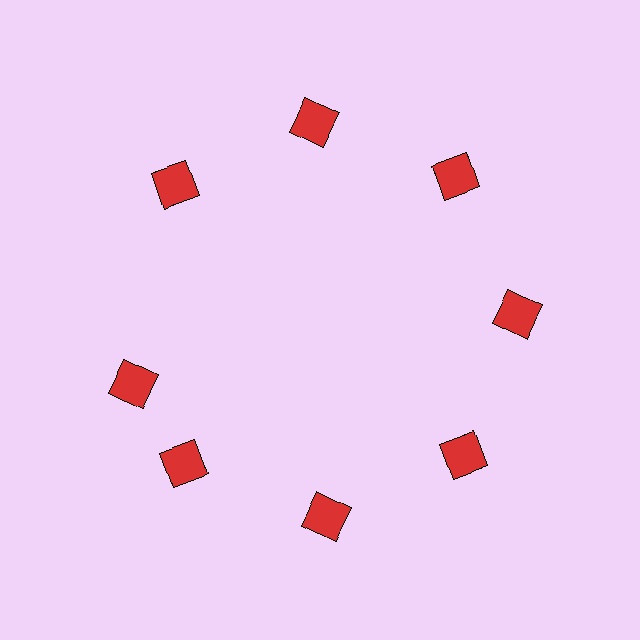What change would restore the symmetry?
The symmetry would be restored by rotating it back into even spacing with its neighbors so that all 8 squares sit at equal angles and equal distance from the center.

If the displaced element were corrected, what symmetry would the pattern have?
It would have 8-fold rotational symmetry — the pattern would map onto itself every 45 degrees.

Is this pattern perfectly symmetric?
No. The 8 red squares are arranged in a ring, but one element near the 9 o'clock position is rotated out of alignment along the ring, breaking the 8-fold rotational symmetry.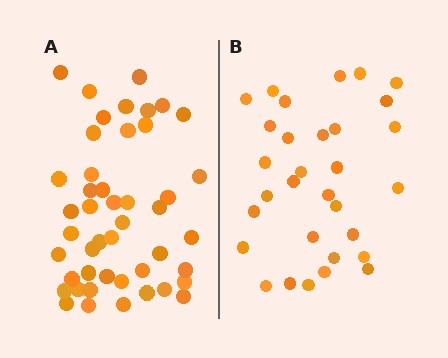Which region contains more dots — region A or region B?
Region A (the left region) has more dots.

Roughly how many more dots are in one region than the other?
Region A has approximately 15 more dots than region B.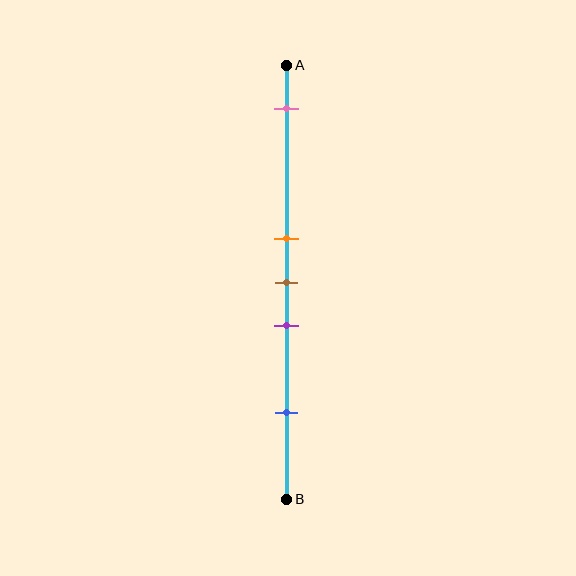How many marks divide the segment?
There are 5 marks dividing the segment.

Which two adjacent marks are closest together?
The orange and brown marks are the closest adjacent pair.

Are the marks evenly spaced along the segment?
No, the marks are not evenly spaced.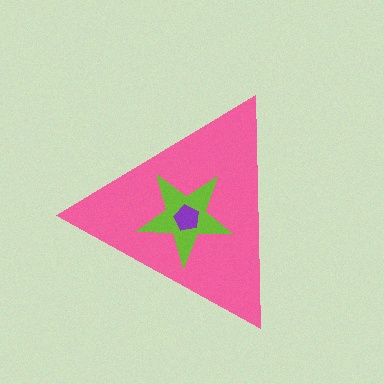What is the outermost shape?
The pink triangle.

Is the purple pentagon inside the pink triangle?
Yes.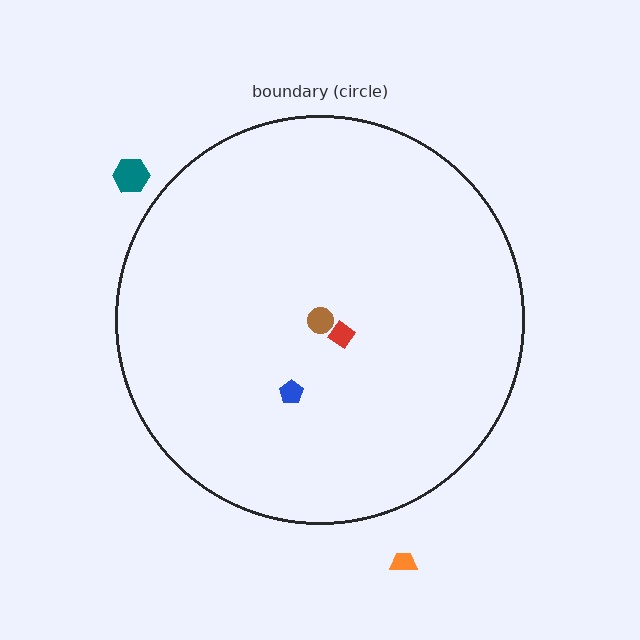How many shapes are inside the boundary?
3 inside, 2 outside.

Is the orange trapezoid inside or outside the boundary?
Outside.